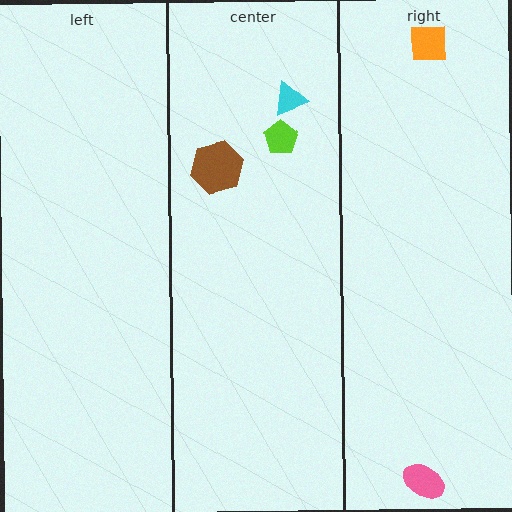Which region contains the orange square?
The right region.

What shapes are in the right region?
The pink ellipse, the orange square.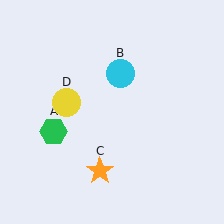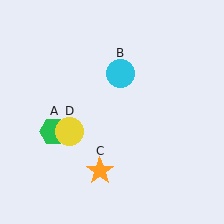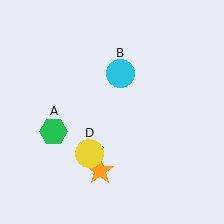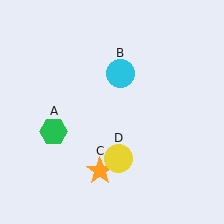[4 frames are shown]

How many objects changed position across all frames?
1 object changed position: yellow circle (object D).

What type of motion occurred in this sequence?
The yellow circle (object D) rotated counterclockwise around the center of the scene.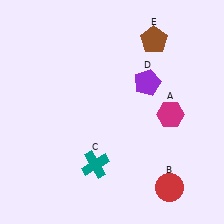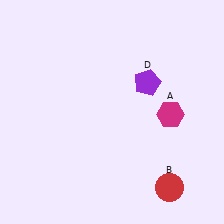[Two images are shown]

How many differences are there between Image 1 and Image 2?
There are 2 differences between the two images.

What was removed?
The teal cross (C), the brown pentagon (E) were removed in Image 2.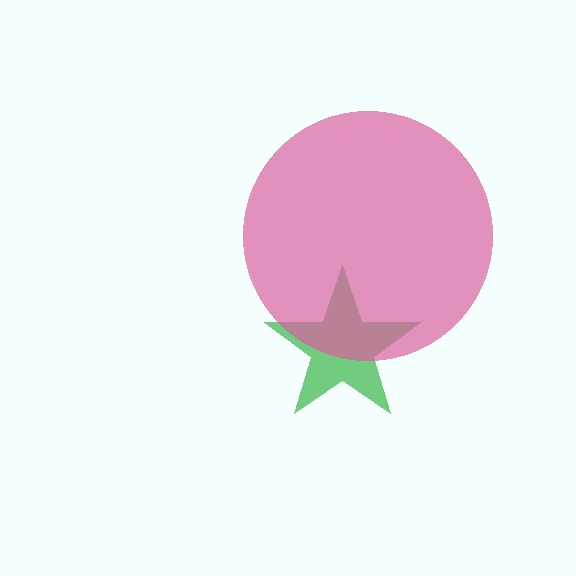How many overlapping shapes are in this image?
There are 2 overlapping shapes in the image.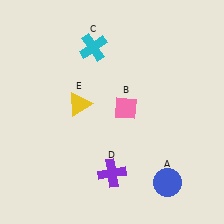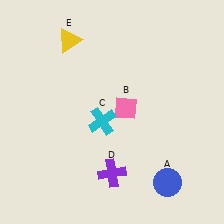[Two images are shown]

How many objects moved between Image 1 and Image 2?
2 objects moved between the two images.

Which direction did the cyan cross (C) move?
The cyan cross (C) moved down.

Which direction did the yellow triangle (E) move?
The yellow triangle (E) moved up.